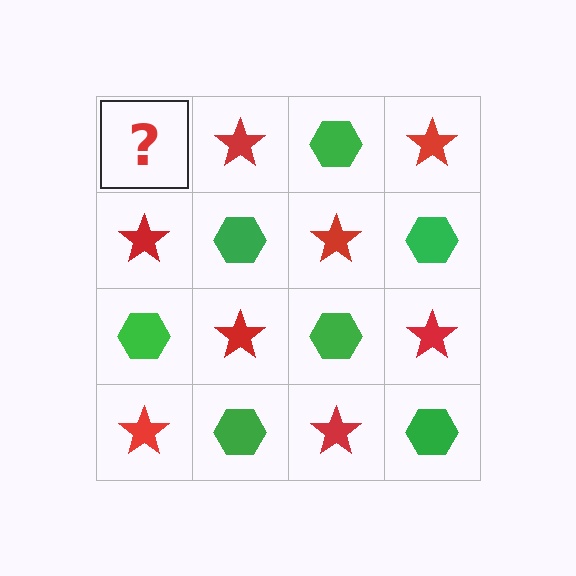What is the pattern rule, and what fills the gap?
The rule is that it alternates green hexagon and red star in a checkerboard pattern. The gap should be filled with a green hexagon.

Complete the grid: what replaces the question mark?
The question mark should be replaced with a green hexagon.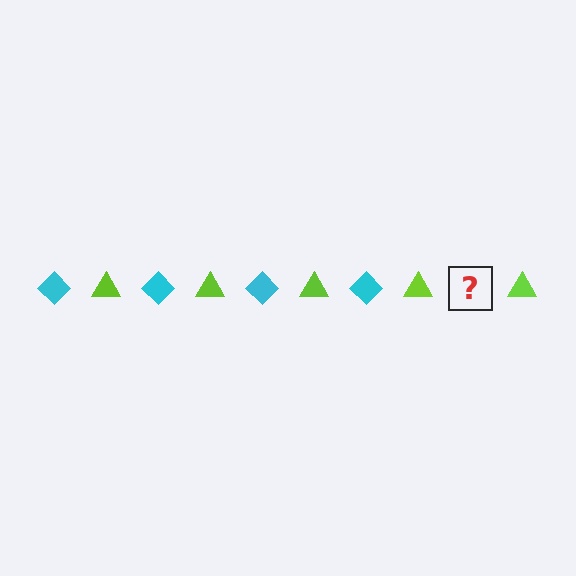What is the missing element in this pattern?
The missing element is a cyan diamond.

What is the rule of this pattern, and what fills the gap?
The rule is that the pattern alternates between cyan diamond and lime triangle. The gap should be filled with a cyan diamond.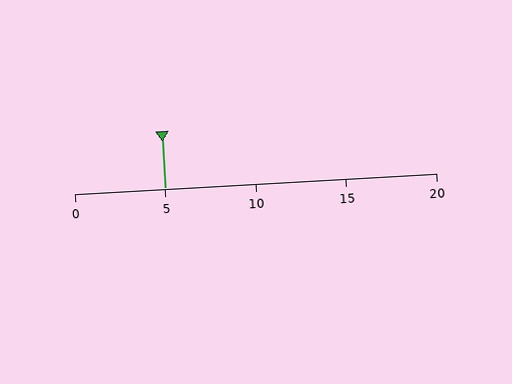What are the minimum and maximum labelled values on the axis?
The axis runs from 0 to 20.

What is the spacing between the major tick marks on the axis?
The major ticks are spaced 5 apart.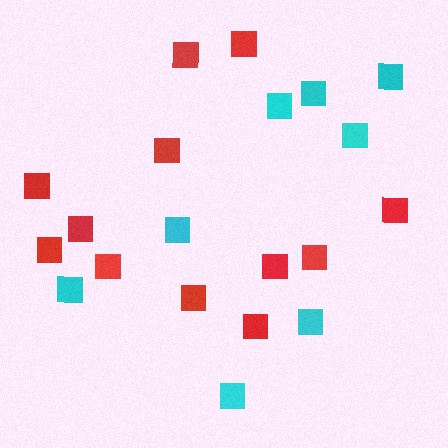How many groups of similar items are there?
There are 2 groups: one group of red squares (12) and one group of cyan squares (8).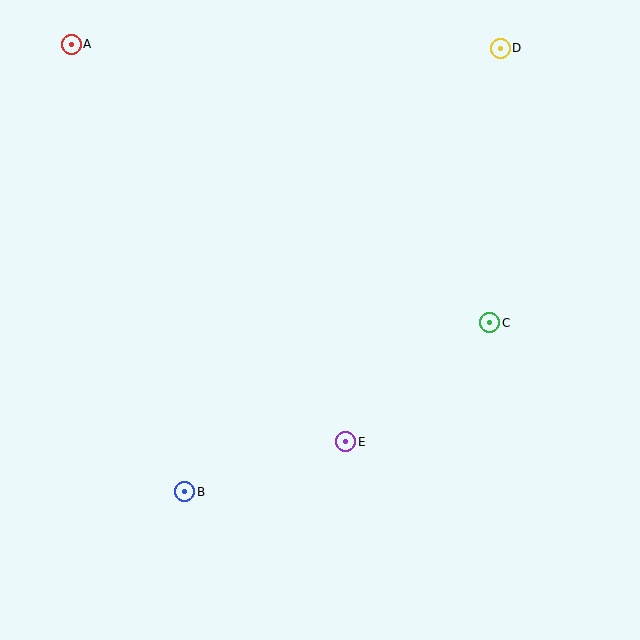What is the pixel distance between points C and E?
The distance between C and E is 187 pixels.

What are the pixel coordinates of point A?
Point A is at (71, 44).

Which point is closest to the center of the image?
Point E at (346, 442) is closest to the center.